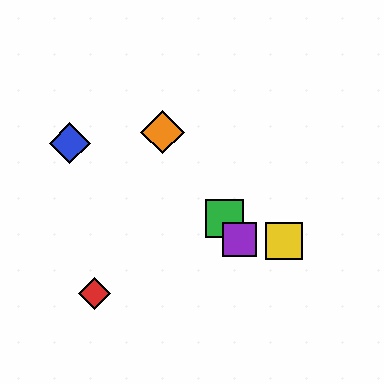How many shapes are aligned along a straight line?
3 shapes (the green square, the purple square, the orange diamond) are aligned along a straight line.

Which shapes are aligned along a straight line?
The green square, the purple square, the orange diamond are aligned along a straight line.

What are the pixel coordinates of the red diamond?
The red diamond is at (94, 293).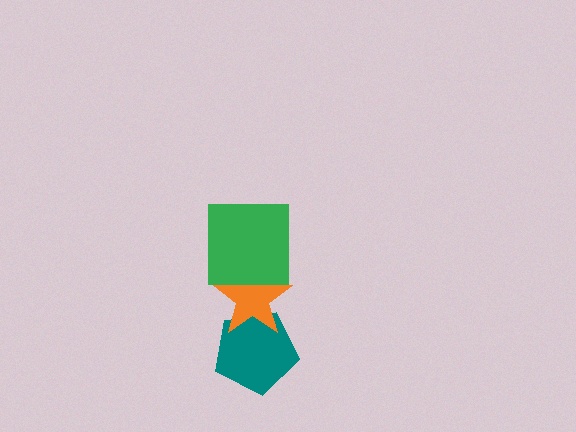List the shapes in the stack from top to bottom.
From top to bottom: the green square, the orange star, the teal pentagon.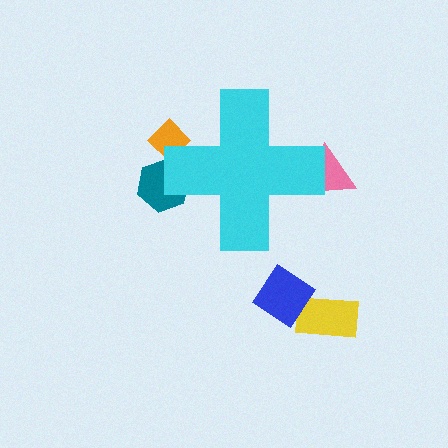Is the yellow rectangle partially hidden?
No, the yellow rectangle is fully visible.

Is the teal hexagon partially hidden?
Yes, the teal hexagon is partially hidden behind the cyan cross.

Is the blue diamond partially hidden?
No, the blue diamond is fully visible.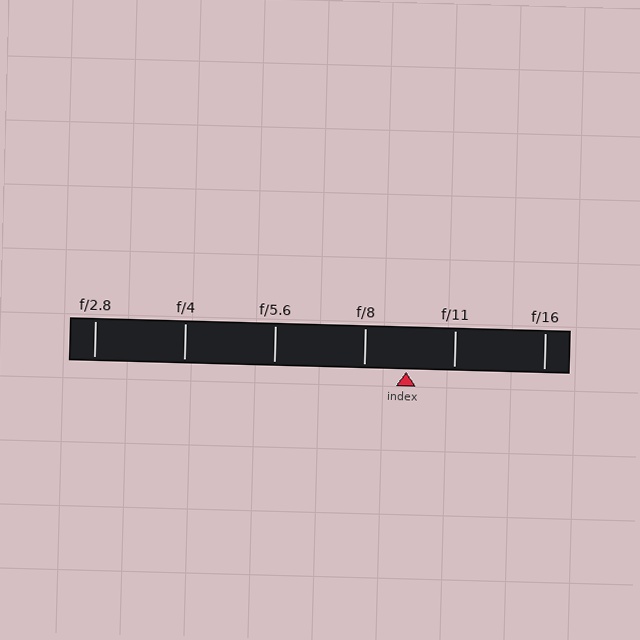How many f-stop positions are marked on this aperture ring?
There are 6 f-stop positions marked.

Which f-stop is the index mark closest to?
The index mark is closest to f/8.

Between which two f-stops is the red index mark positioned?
The index mark is between f/8 and f/11.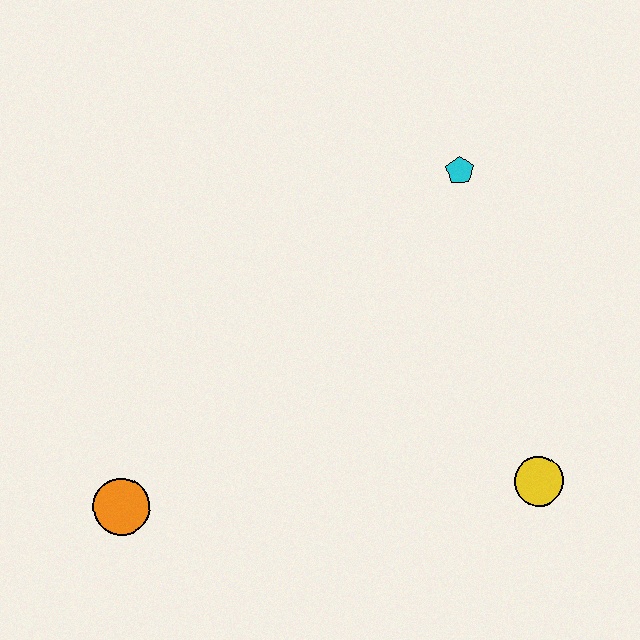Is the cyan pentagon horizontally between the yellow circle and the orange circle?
Yes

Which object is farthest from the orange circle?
The cyan pentagon is farthest from the orange circle.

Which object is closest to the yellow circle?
The cyan pentagon is closest to the yellow circle.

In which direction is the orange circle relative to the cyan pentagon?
The orange circle is to the left of the cyan pentagon.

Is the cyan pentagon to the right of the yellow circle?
No